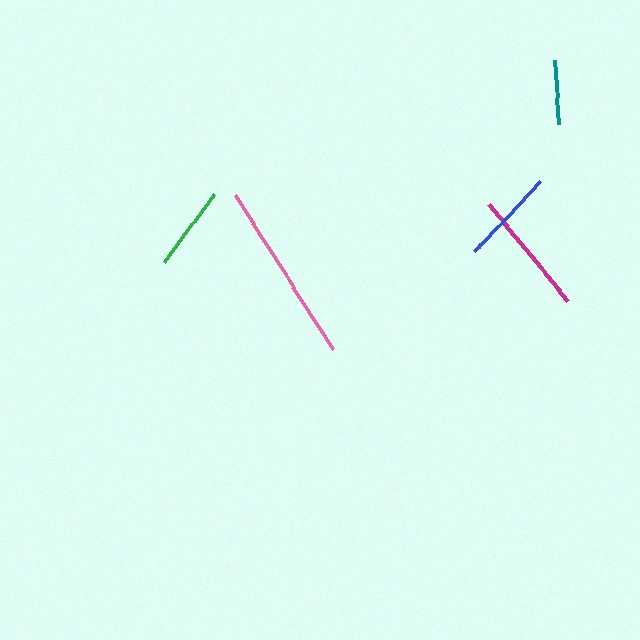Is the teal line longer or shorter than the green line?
The green line is longer than the teal line.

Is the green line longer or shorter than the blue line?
The blue line is longer than the green line.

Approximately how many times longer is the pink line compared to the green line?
The pink line is approximately 2.2 times the length of the green line.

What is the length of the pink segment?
The pink segment is approximately 183 pixels long.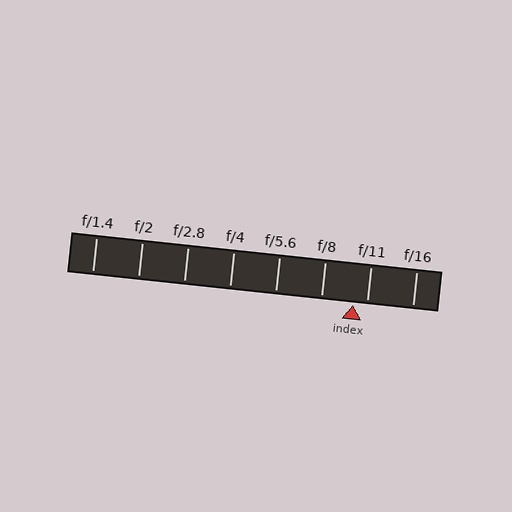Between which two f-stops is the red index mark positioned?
The index mark is between f/8 and f/11.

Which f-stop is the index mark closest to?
The index mark is closest to f/11.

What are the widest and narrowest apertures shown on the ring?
The widest aperture shown is f/1.4 and the narrowest is f/16.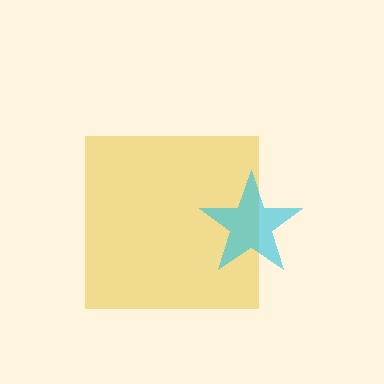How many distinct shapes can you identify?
There are 2 distinct shapes: a yellow square, a cyan star.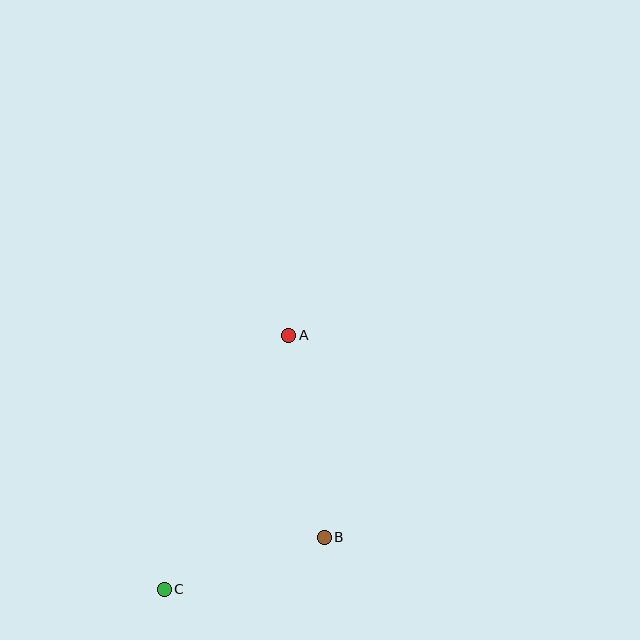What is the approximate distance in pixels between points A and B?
The distance between A and B is approximately 205 pixels.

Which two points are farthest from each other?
Points A and C are farthest from each other.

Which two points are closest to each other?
Points B and C are closest to each other.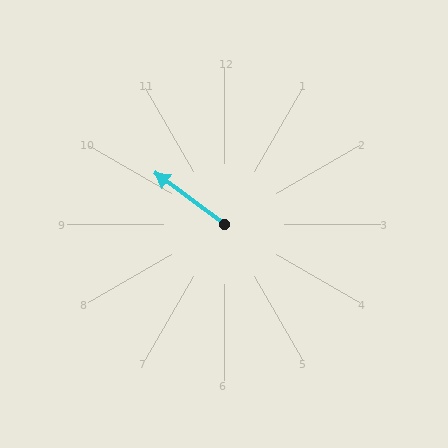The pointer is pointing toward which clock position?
Roughly 10 o'clock.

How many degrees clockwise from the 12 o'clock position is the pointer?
Approximately 307 degrees.